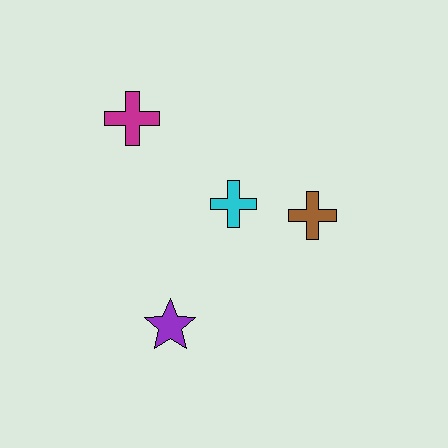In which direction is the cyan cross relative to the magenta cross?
The cyan cross is to the right of the magenta cross.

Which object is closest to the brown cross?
The cyan cross is closest to the brown cross.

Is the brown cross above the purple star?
Yes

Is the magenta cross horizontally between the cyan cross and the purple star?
No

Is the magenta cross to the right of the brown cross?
No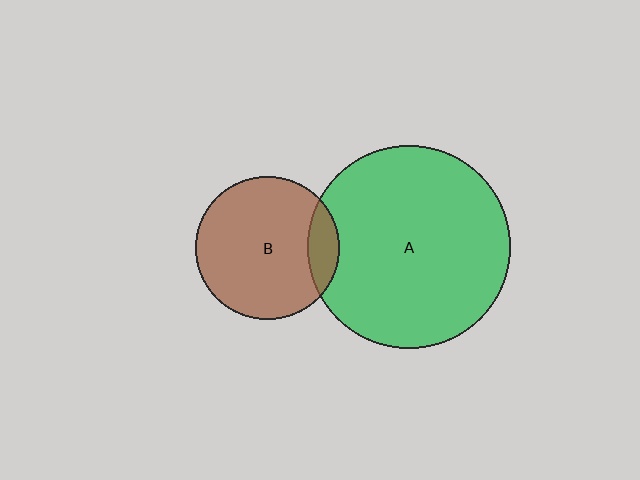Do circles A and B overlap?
Yes.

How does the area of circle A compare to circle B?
Approximately 2.0 times.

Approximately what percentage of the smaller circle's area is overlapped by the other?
Approximately 15%.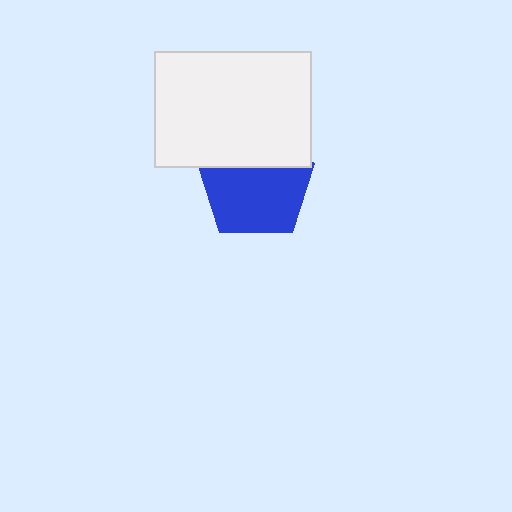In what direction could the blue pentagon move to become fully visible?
The blue pentagon could move down. That would shift it out from behind the white rectangle entirely.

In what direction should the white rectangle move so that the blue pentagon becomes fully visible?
The white rectangle should move up. That is the shortest direction to clear the overlap and leave the blue pentagon fully visible.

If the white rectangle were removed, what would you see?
You would see the complete blue pentagon.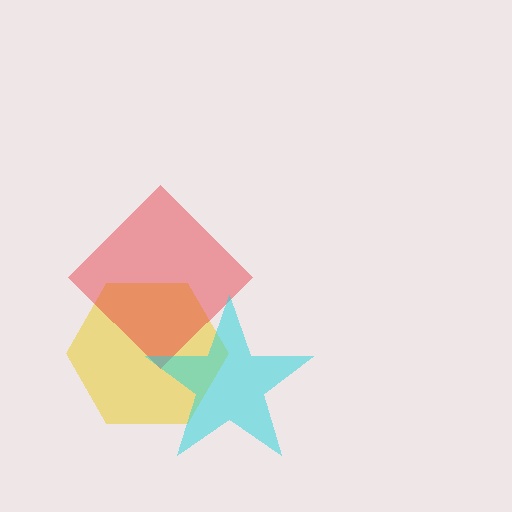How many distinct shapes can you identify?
There are 3 distinct shapes: a yellow hexagon, a red diamond, a cyan star.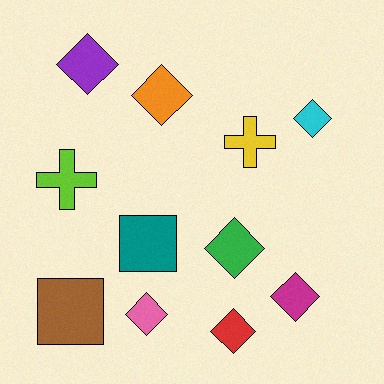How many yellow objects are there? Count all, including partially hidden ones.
There is 1 yellow object.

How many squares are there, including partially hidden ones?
There are 2 squares.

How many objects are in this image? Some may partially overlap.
There are 11 objects.